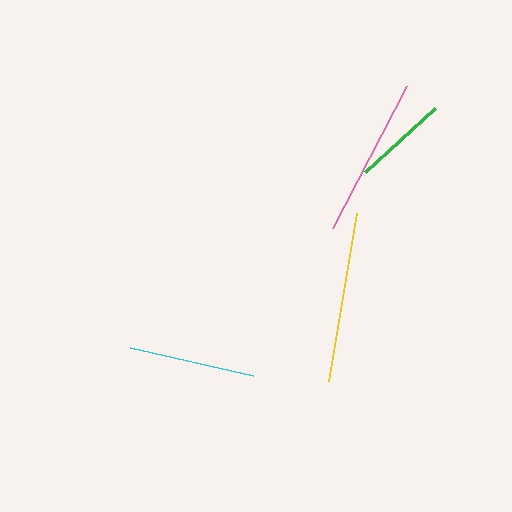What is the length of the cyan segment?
The cyan segment is approximately 127 pixels long.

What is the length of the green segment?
The green segment is approximately 94 pixels long.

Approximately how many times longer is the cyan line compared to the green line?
The cyan line is approximately 1.3 times the length of the green line.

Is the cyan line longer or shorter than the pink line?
The pink line is longer than the cyan line.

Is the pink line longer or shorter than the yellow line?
The yellow line is longer than the pink line.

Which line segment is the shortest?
The green line is the shortest at approximately 94 pixels.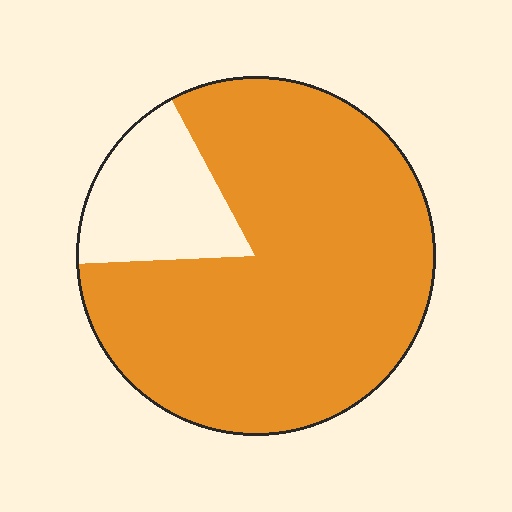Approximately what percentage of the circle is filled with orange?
Approximately 80%.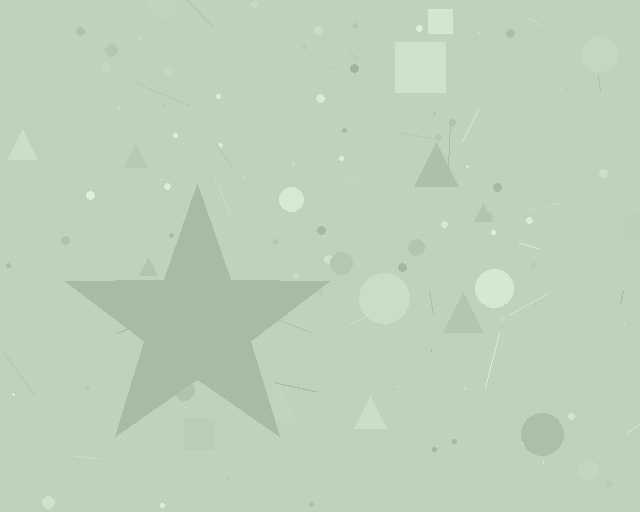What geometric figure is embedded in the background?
A star is embedded in the background.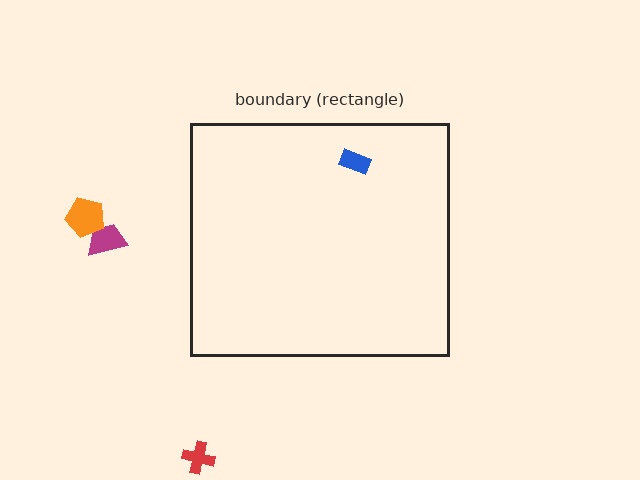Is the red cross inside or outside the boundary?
Outside.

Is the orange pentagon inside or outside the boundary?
Outside.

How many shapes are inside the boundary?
1 inside, 3 outside.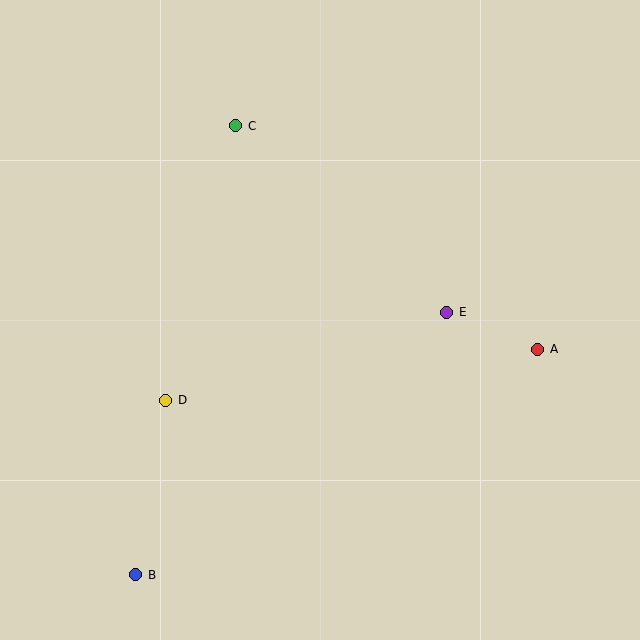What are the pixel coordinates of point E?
Point E is at (447, 312).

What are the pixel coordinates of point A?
Point A is at (538, 349).